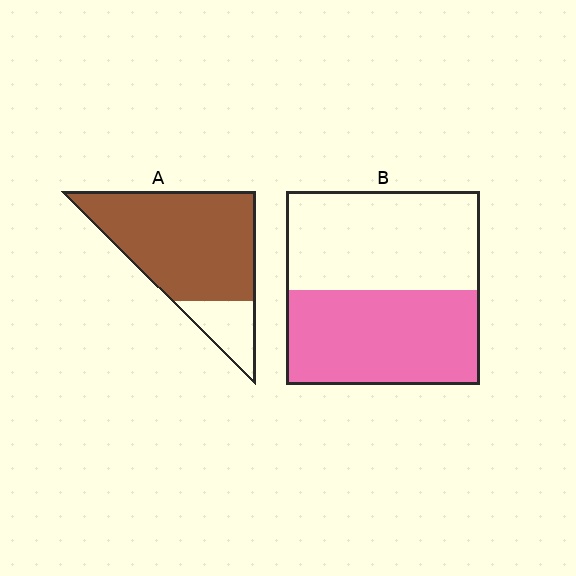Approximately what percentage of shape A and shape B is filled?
A is approximately 80% and B is approximately 50%.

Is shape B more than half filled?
Roughly half.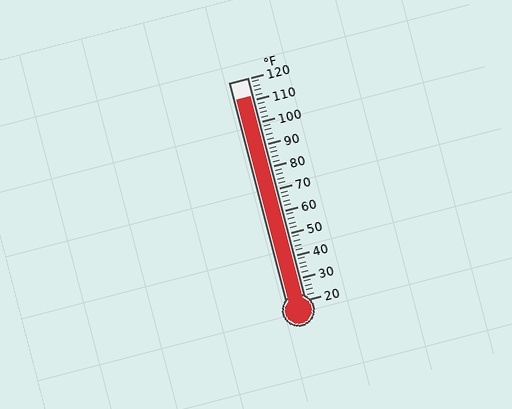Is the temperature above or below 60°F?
The temperature is above 60°F.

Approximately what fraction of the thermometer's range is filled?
The thermometer is filled to approximately 90% of its range.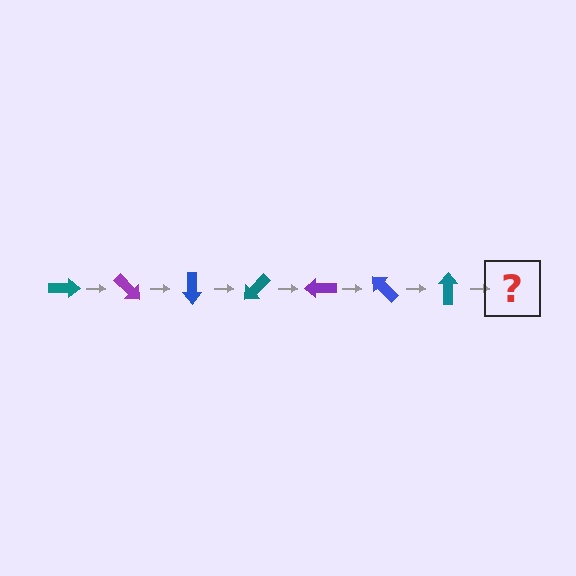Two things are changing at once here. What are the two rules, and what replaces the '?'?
The two rules are that it rotates 45 degrees each step and the color cycles through teal, purple, and blue. The '?' should be a purple arrow, rotated 315 degrees from the start.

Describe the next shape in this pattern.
It should be a purple arrow, rotated 315 degrees from the start.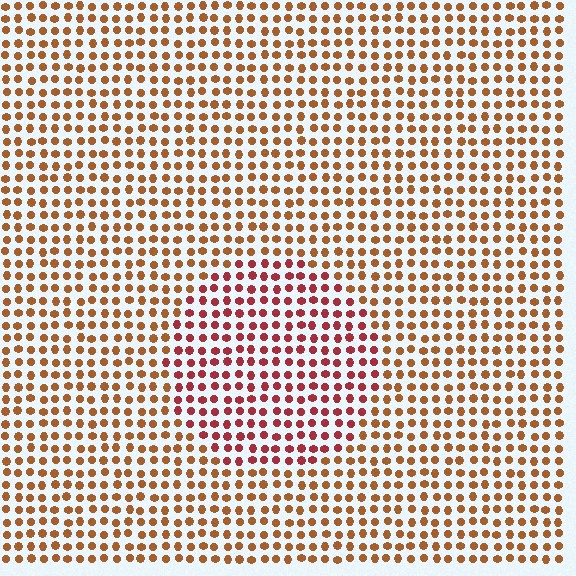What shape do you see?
I see a circle.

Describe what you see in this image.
The image is filled with small brown elements in a uniform arrangement. A circle-shaped region is visible where the elements are tinted to a slightly different hue, forming a subtle color boundary.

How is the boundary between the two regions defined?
The boundary is defined purely by a slight shift in hue (about 33 degrees). Spacing, size, and orientation are identical on both sides.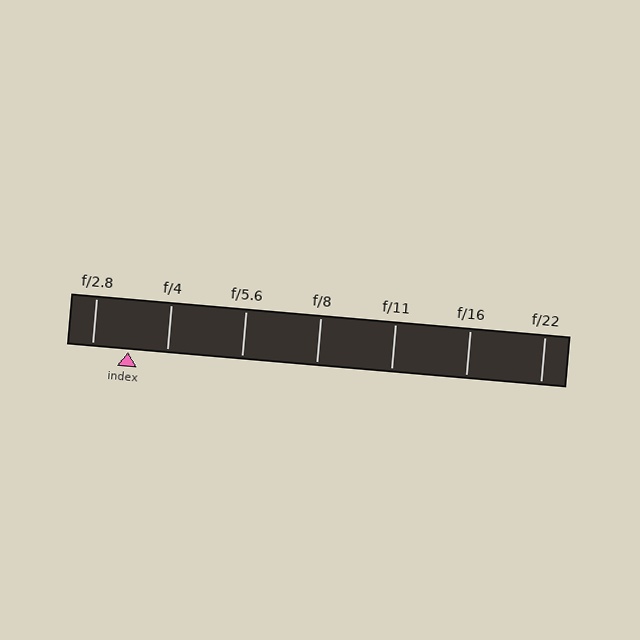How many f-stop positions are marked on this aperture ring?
There are 7 f-stop positions marked.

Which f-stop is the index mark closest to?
The index mark is closest to f/2.8.